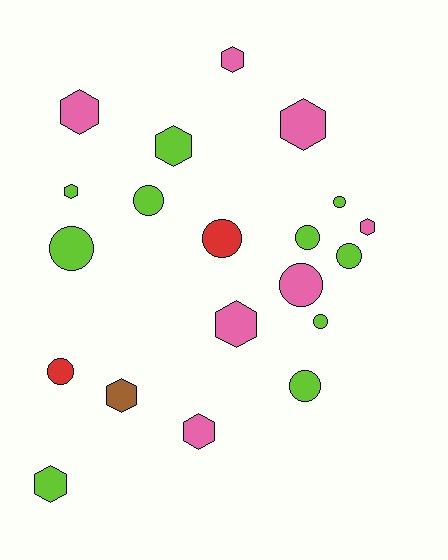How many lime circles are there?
There are 7 lime circles.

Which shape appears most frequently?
Hexagon, with 10 objects.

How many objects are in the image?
There are 20 objects.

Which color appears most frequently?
Lime, with 10 objects.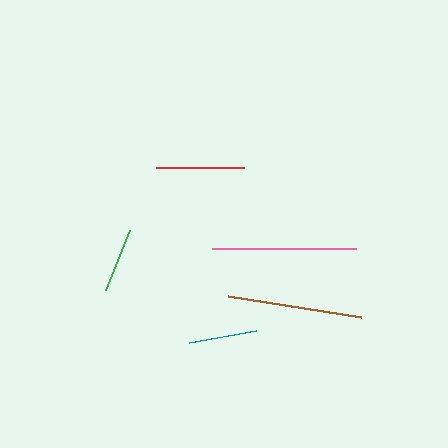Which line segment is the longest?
The pink line is the longest at approximately 144 pixels.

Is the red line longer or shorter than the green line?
The red line is longer than the green line.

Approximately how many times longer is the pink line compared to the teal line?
The pink line is approximately 2.1 times the length of the teal line.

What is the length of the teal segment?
The teal segment is approximately 68 pixels long.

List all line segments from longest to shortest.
From longest to shortest: pink, brown, red, teal, green.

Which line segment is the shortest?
The green line is the shortest at approximately 65 pixels.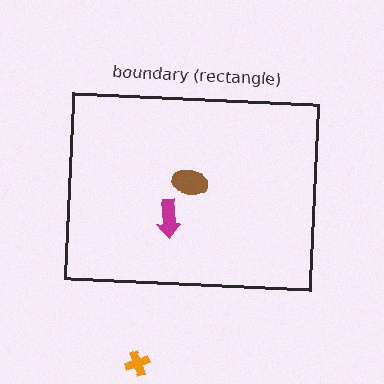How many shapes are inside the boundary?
2 inside, 1 outside.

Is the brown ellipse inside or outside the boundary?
Inside.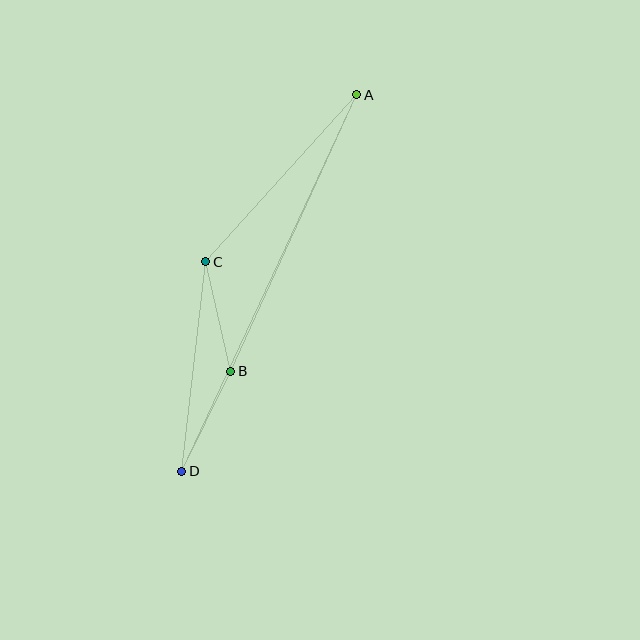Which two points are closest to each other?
Points B and D are closest to each other.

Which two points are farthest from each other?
Points A and D are farthest from each other.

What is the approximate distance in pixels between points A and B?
The distance between A and B is approximately 304 pixels.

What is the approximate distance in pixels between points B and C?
The distance between B and C is approximately 112 pixels.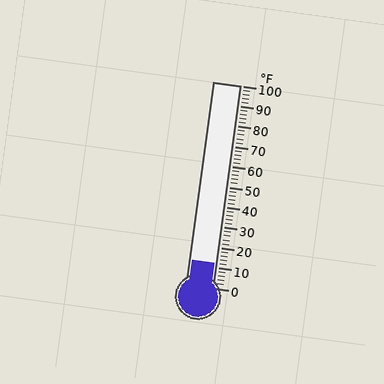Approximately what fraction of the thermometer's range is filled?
The thermometer is filled to approximately 10% of its range.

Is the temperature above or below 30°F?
The temperature is below 30°F.